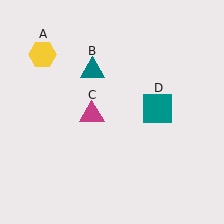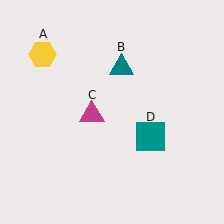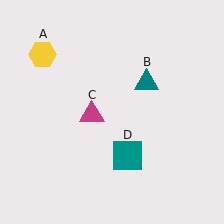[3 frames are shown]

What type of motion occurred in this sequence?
The teal triangle (object B), teal square (object D) rotated clockwise around the center of the scene.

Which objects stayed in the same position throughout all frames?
Yellow hexagon (object A) and magenta triangle (object C) remained stationary.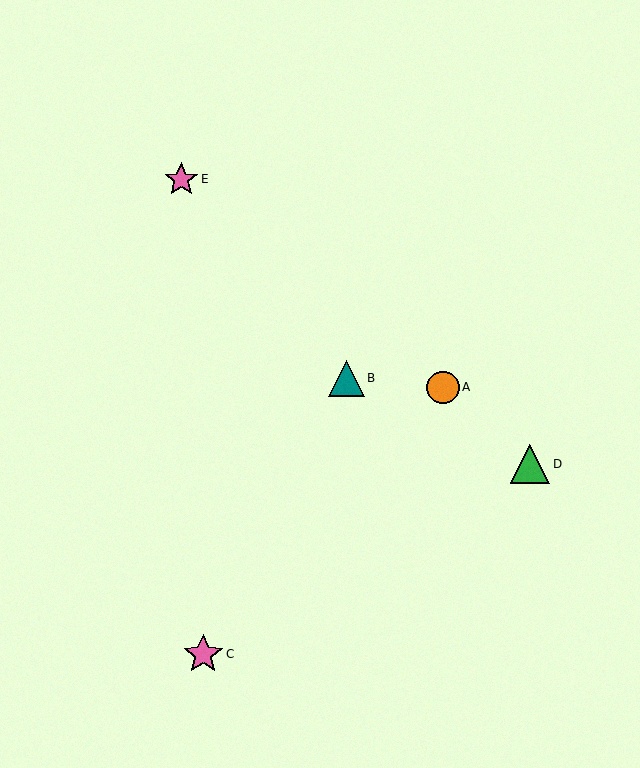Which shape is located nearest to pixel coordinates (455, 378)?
The orange circle (labeled A) at (443, 387) is nearest to that location.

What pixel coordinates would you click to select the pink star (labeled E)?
Click at (181, 179) to select the pink star E.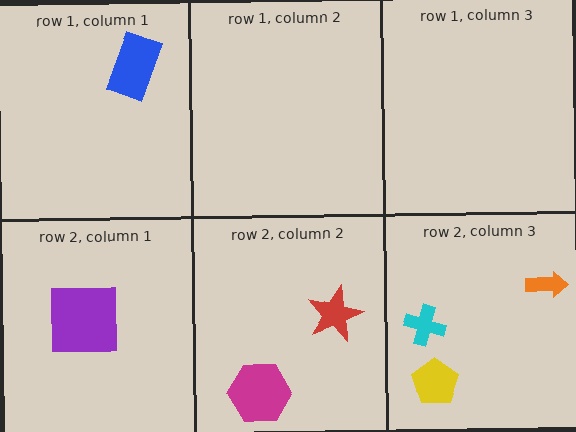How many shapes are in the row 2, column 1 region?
1.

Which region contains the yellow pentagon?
The row 2, column 3 region.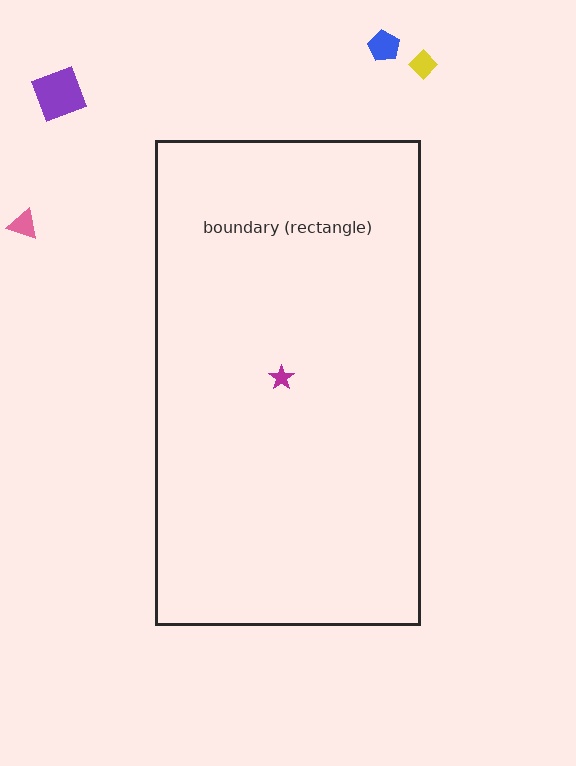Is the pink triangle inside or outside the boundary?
Outside.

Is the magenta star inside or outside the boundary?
Inside.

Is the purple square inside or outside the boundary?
Outside.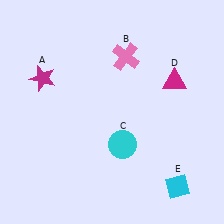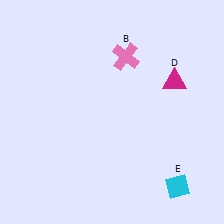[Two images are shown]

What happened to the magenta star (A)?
The magenta star (A) was removed in Image 2. It was in the top-left area of Image 1.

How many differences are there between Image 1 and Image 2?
There are 2 differences between the two images.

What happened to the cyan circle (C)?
The cyan circle (C) was removed in Image 2. It was in the bottom-right area of Image 1.